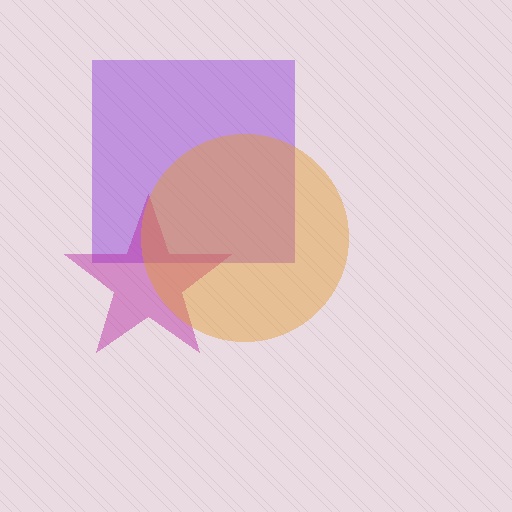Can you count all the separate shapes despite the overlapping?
Yes, there are 3 separate shapes.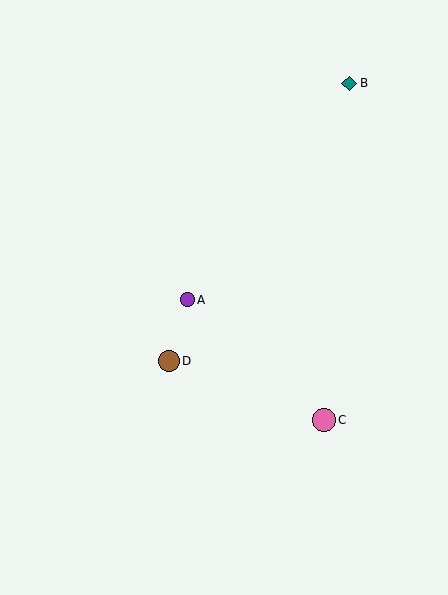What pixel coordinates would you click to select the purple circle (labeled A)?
Click at (187, 300) to select the purple circle A.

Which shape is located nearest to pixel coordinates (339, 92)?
The teal diamond (labeled B) at (349, 83) is nearest to that location.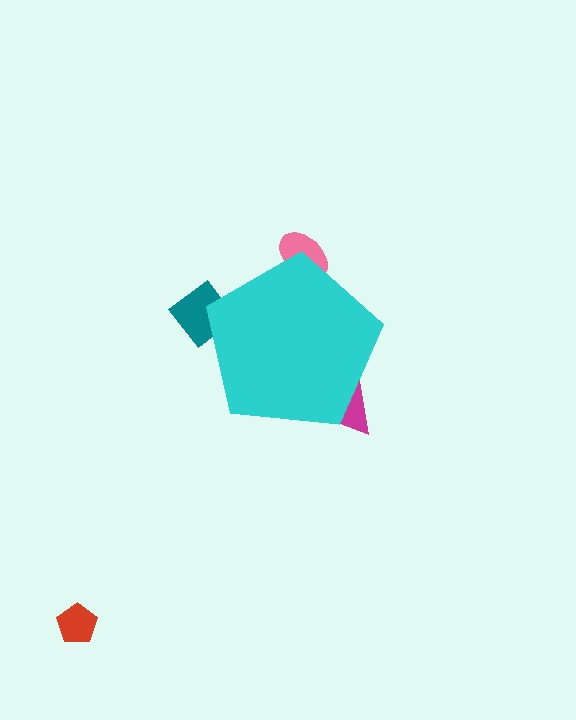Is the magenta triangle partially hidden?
Yes, the magenta triangle is partially hidden behind the cyan pentagon.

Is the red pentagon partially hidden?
No, the red pentagon is fully visible.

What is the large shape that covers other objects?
A cyan pentagon.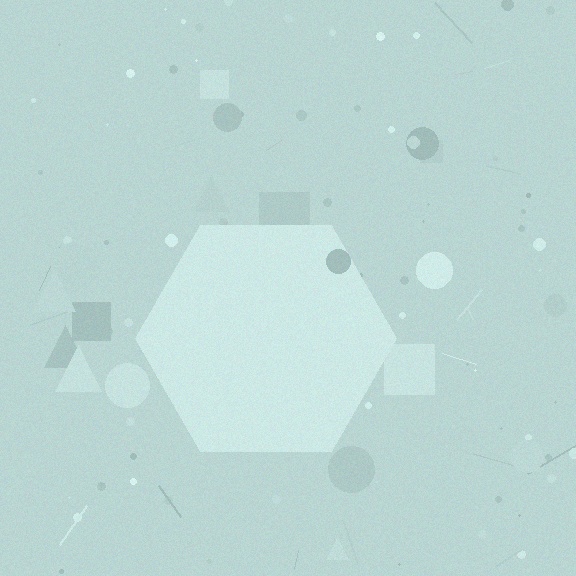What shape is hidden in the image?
A hexagon is hidden in the image.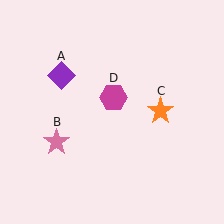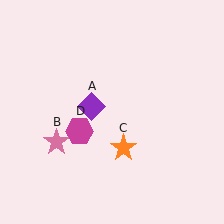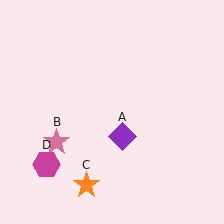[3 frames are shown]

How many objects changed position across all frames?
3 objects changed position: purple diamond (object A), orange star (object C), magenta hexagon (object D).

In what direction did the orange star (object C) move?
The orange star (object C) moved down and to the left.